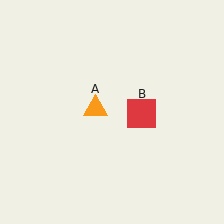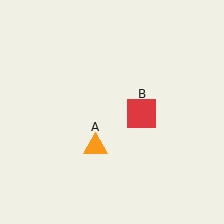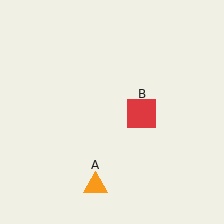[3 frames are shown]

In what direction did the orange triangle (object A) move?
The orange triangle (object A) moved down.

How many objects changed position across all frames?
1 object changed position: orange triangle (object A).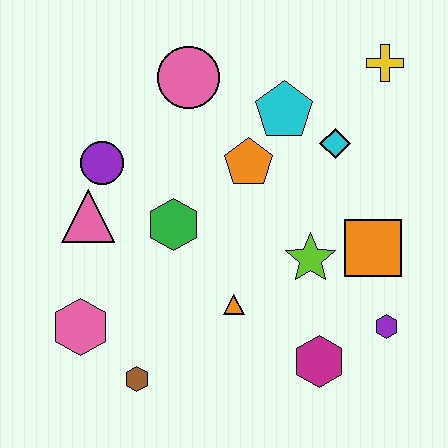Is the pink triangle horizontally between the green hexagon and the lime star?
No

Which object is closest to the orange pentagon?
The cyan pentagon is closest to the orange pentagon.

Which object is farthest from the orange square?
The pink hexagon is farthest from the orange square.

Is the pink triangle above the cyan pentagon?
No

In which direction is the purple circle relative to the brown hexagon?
The purple circle is above the brown hexagon.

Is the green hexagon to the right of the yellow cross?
No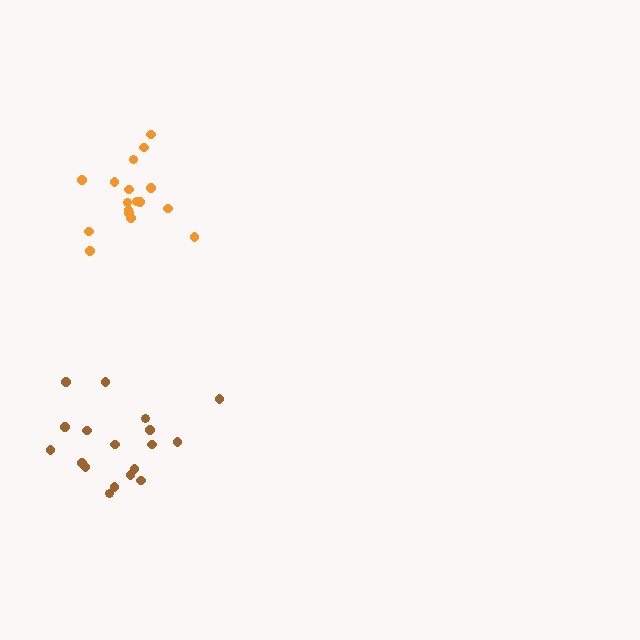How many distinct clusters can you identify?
There are 2 distinct clusters.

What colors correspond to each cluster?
The clusters are colored: orange, brown.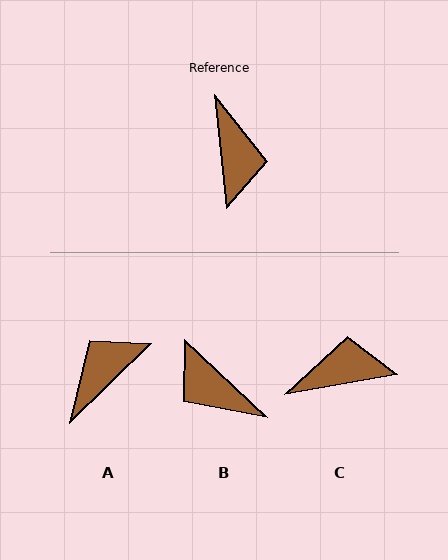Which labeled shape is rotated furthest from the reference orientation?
B, about 139 degrees away.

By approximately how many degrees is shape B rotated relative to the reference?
Approximately 139 degrees clockwise.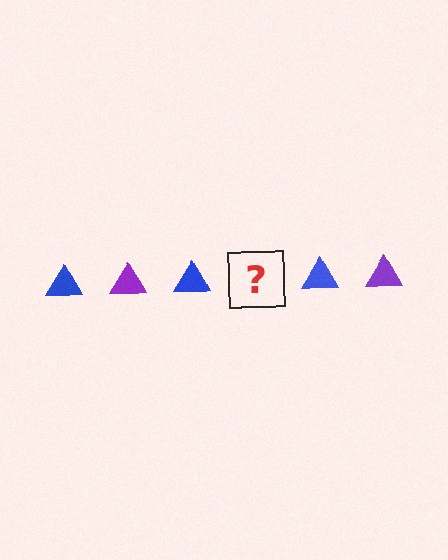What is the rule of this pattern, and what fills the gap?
The rule is that the pattern cycles through blue, purple triangles. The gap should be filled with a purple triangle.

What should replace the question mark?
The question mark should be replaced with a purple triangle.